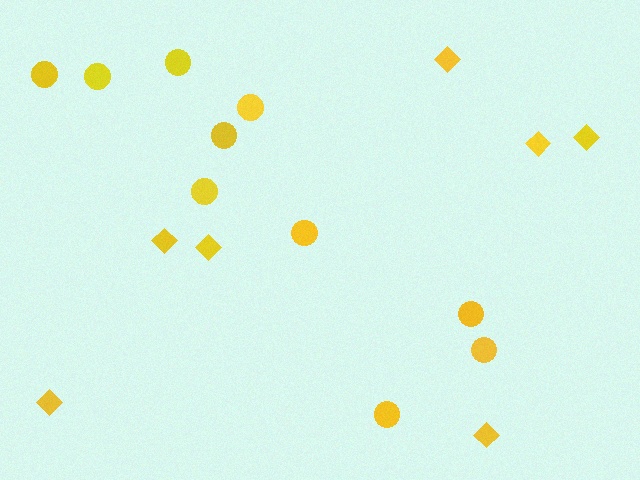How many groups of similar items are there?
There are 2 groups: one group of diamonds (7) and one group of circles (10).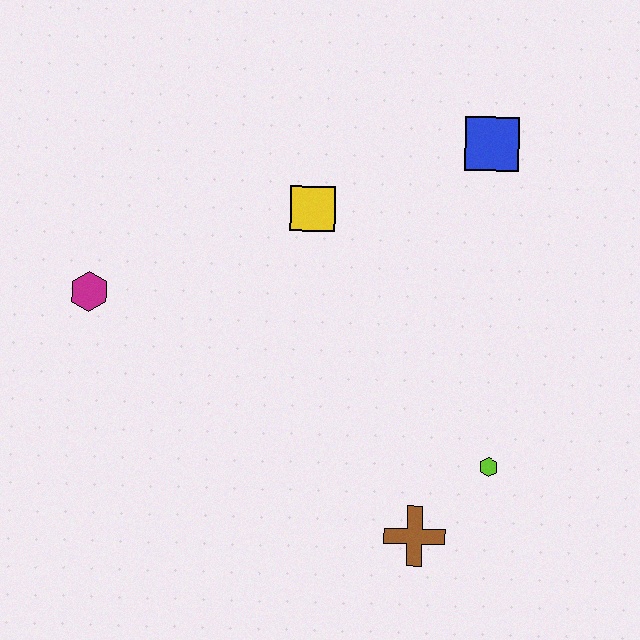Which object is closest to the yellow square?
The blue square is closest to the yellow square.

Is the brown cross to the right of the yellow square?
Yes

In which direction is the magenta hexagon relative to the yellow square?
The magenta hexagon is to the left of the yellow square.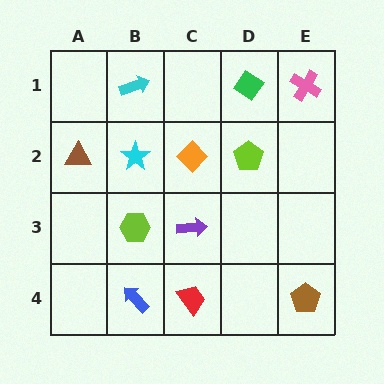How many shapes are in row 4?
3 shapes.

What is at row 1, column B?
A cyan arrow.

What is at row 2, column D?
A lime pentagon.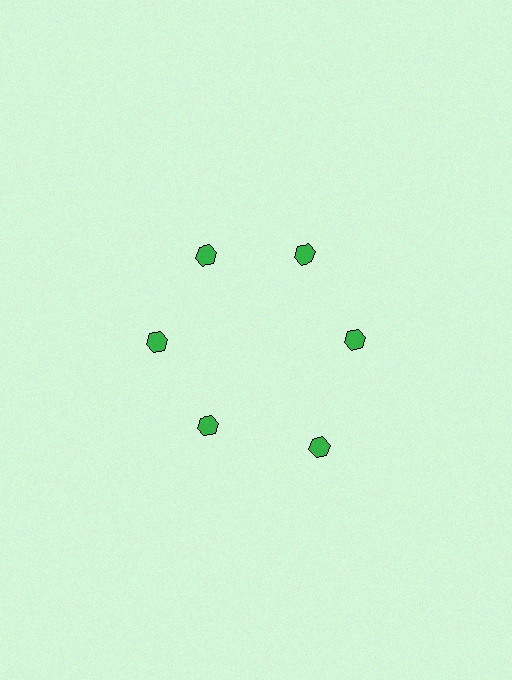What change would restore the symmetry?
The symmetry would be restored by moving it inward, back onto the ring so that all 6 hexagons sit at equal angles and equal distance from the center.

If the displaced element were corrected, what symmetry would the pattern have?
It would have 6-fold rotational symmetry — the pattern would map onto itself every 60 degrees.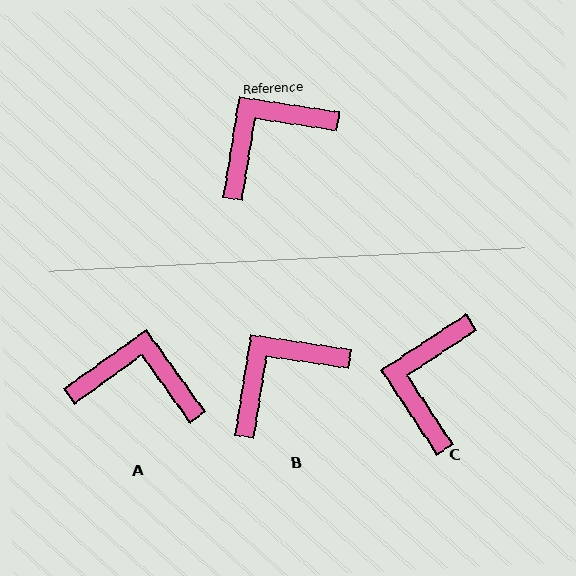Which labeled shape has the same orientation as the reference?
B.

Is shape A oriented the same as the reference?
No, it is off by about 46 degrees.